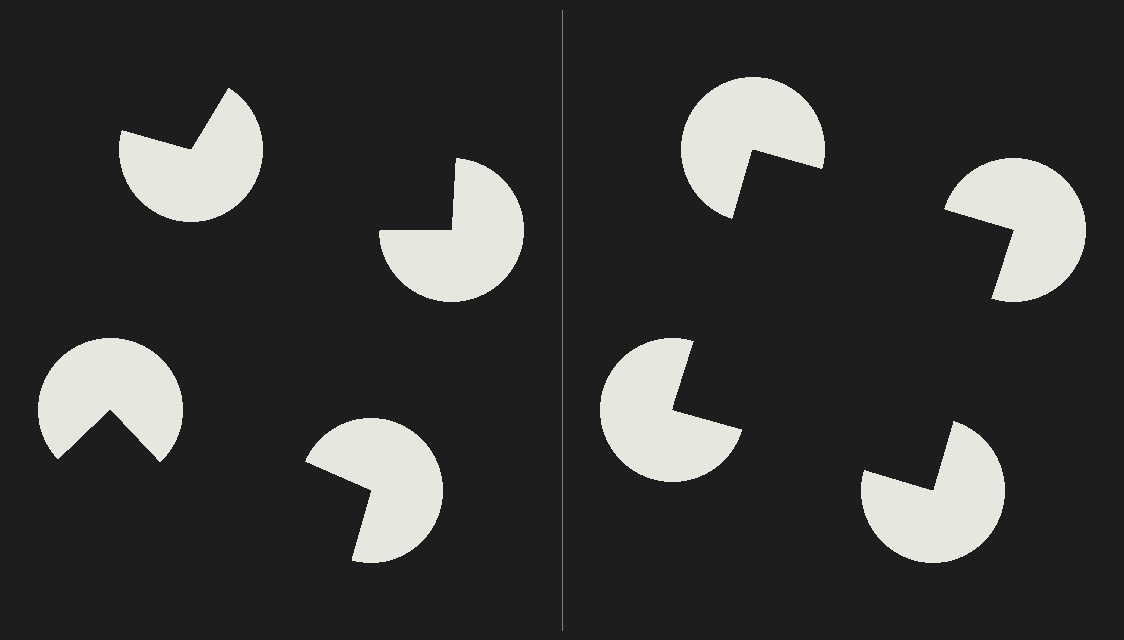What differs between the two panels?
The pac-man discs are positioned identically on both sides; only the wedge orientations differ. On the right they align to a square; on the left they are misaligned.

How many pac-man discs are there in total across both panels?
8 — 4 on each side.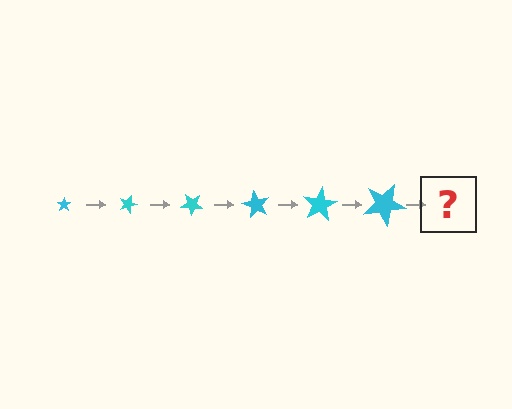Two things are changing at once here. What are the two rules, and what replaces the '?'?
The two rules are that the star grows larger each step and it rotates 20 degrees each step. The '?' should be a star, larger than the previous one and rotated 120 degrees from the start.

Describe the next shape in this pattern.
It should be a star, larger than the previous one and rotated 120 degrees from the start.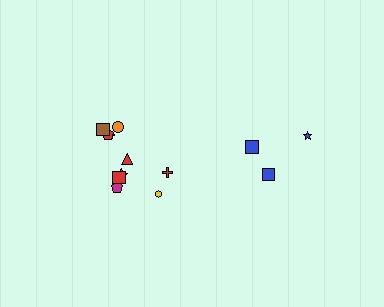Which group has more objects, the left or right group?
The left group.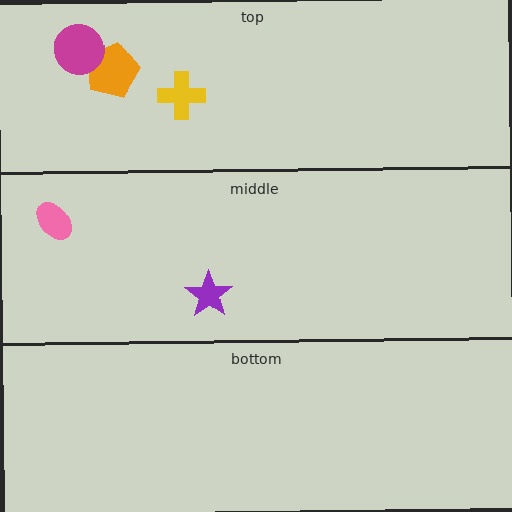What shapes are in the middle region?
The pink ellipse, the purple star.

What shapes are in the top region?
The orange pentagon, the magenta circle, the yellow cross.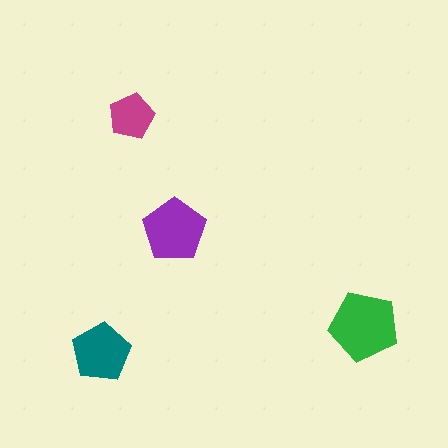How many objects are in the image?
There are 4 objects in the image.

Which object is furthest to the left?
The teal pentagon is leftmost.